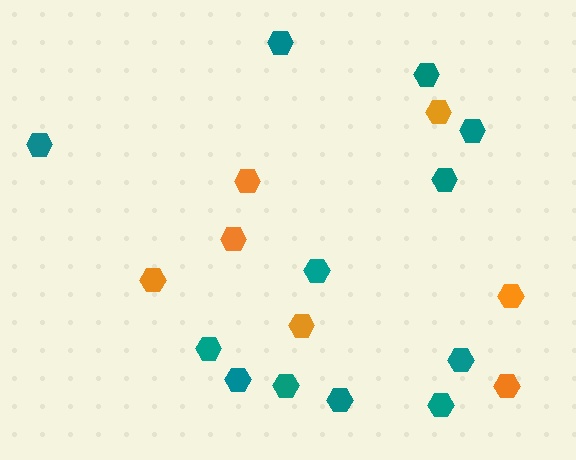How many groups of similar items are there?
There are 2 groups: one group of teal hexagons (12) and one group of orange hexagons (7).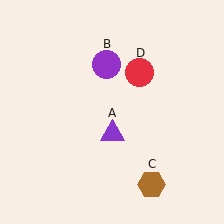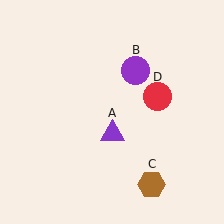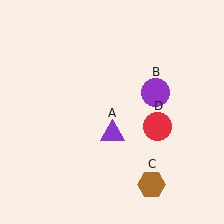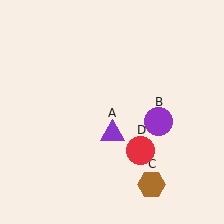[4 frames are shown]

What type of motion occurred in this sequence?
The purple circle (object B), red circle (object D) rotated clockwise around the center of the scene.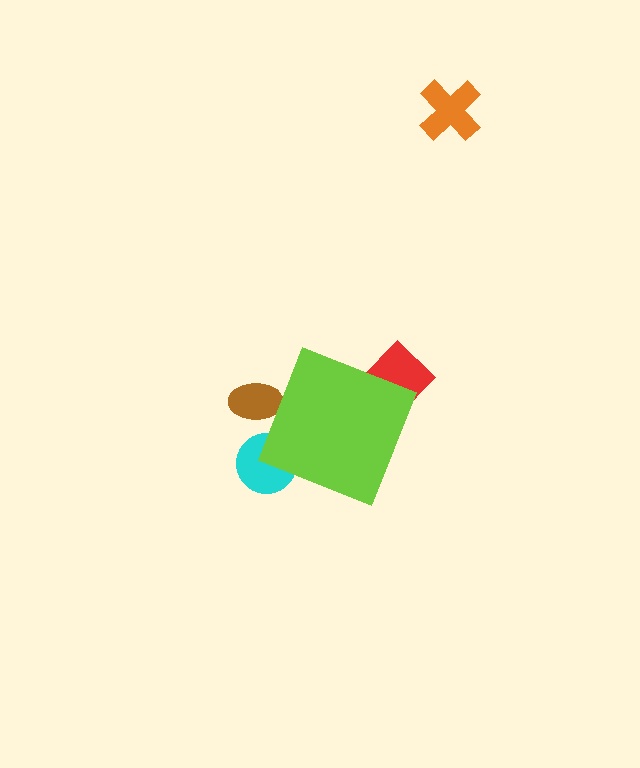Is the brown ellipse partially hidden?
Yes, the brown ellipse is partially hidden behind the lime diamond.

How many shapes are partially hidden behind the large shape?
3 shapes are partially hidden.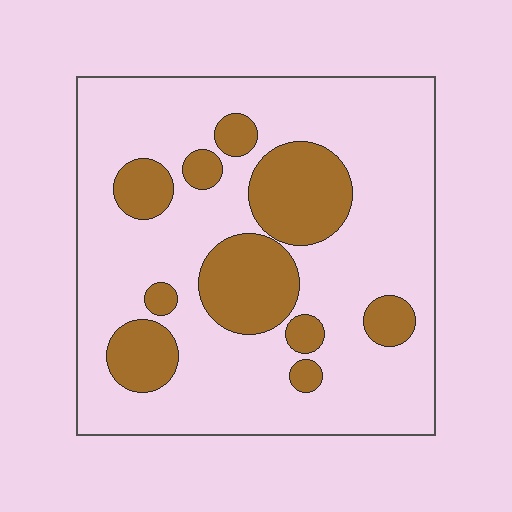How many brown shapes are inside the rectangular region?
10.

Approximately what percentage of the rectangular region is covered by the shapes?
Approximately 25%.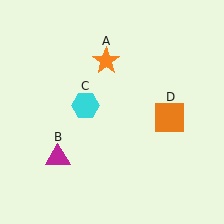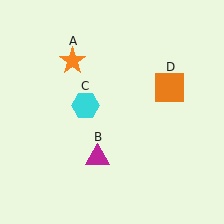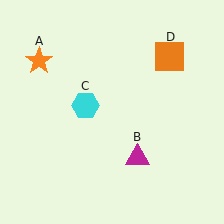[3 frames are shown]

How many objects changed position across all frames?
3 objects changed position: orange star (object A), magenta triangle (object B), orange square (object D).